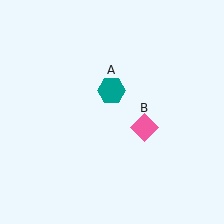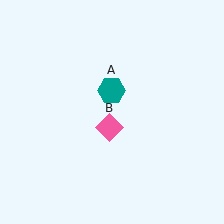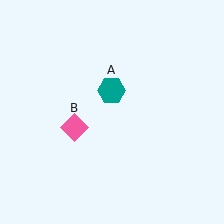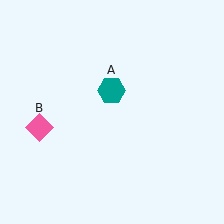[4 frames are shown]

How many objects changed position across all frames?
1 object changed position: pink diamond (object B).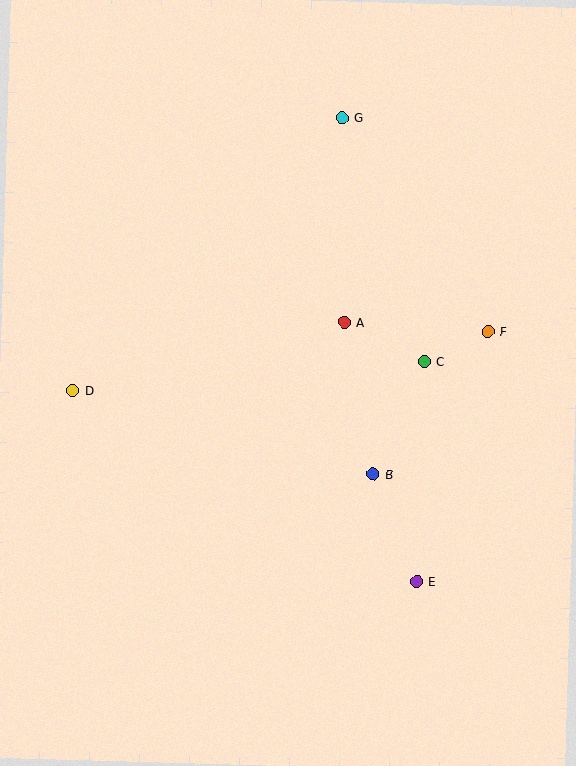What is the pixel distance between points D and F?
The distance between D and F is 419 pixels.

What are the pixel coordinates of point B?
Point B is at (373, 474).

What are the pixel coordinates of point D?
Point D is at (72, 391).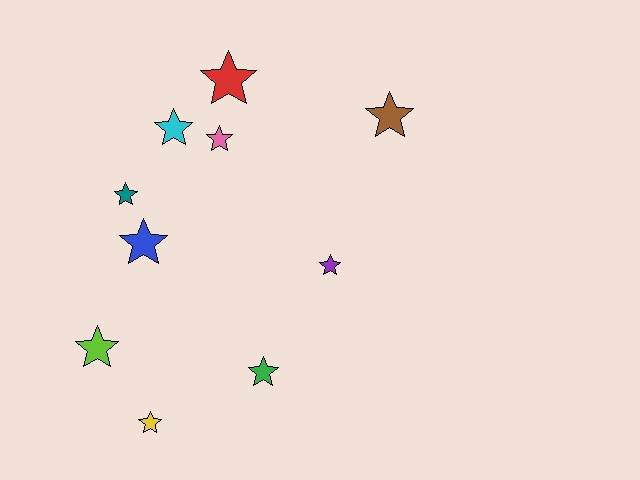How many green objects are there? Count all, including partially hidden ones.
There is 1 green object.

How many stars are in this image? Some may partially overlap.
There are 10 stars.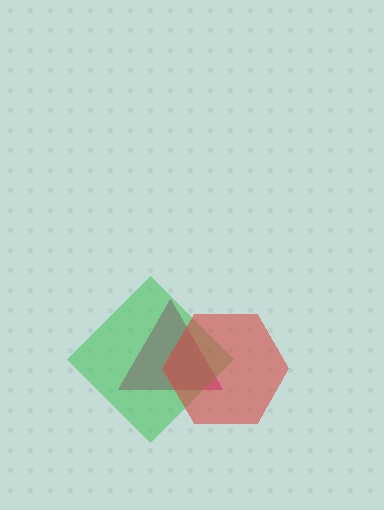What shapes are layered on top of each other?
The layered shapes are: a magenta triangle, a green diamond, a red hexagon.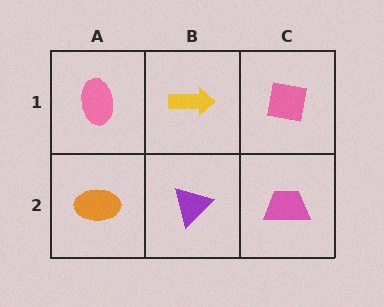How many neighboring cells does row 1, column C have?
2.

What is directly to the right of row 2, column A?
A purple triangle.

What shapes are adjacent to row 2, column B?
A yellow arrow (row 1, column B), an orange ellipse (row 2, column A), a pink trapezoid (row 2, column C).